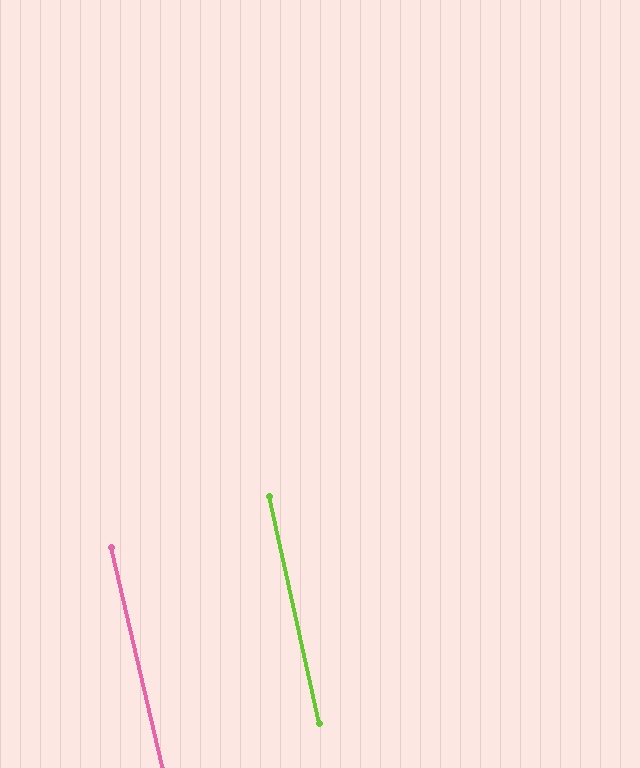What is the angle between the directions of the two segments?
Approximately 1 degree.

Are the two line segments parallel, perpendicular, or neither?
Parallel — their directions differ by only 0.6°.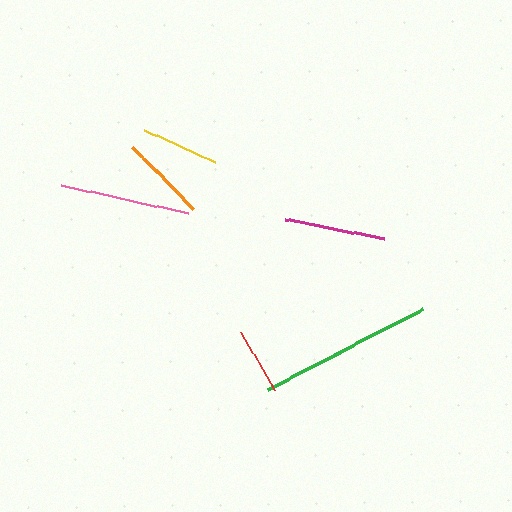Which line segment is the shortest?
The red line is the shortest at approximately 67 pixels.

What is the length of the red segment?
The red segment is approximately 67 pixels long.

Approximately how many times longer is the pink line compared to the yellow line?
The pink line is approximately 1.7 times the length of the yellow line.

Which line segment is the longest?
The green line is the longest at approximately 175 pixels.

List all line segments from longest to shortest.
From longest to shortest: green, pink, magenta, orange, yellow, red.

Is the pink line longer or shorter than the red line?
The pink line is longer than the red line.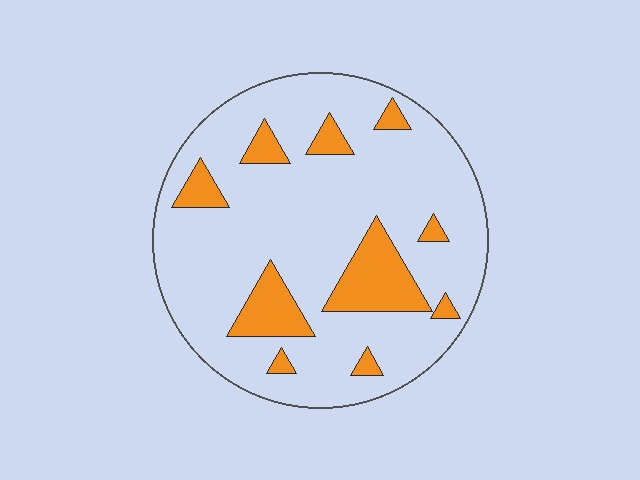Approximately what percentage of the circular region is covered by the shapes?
Approximately 15%.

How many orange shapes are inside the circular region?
10.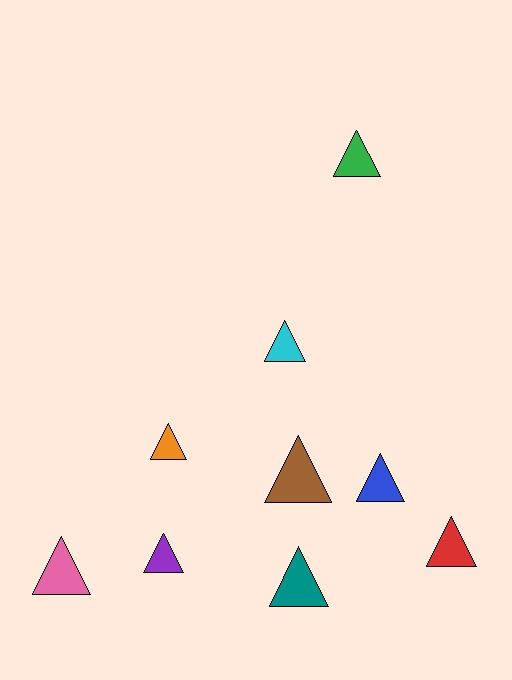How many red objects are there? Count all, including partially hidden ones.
There is 1 red object.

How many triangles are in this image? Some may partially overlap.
There are 9 triangles.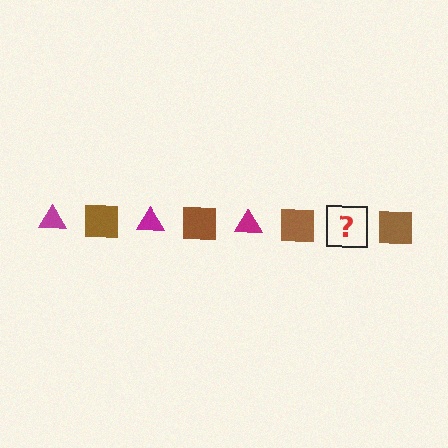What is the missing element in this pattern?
The missing element is a magenta triangle.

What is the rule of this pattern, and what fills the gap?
The rule is that the pattern alternates between magenta triangle and brown square. The gap should be filled with a magenta triangle.